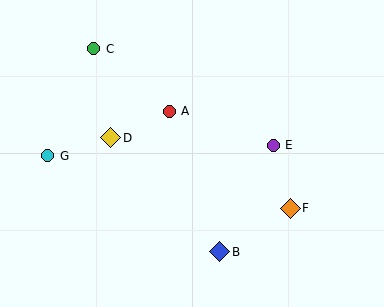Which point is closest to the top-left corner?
Point C is closest to the top-left corner.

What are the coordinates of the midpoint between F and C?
The midpoint between F and C is at (192, 128).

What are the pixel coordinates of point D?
Point D is at (111, 138).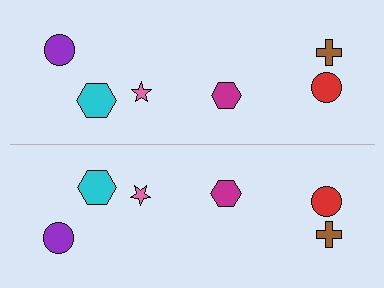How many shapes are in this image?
There are 12 shapes in this image.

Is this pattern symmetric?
Yes, this pattern has bilateral (reflection) symmetry.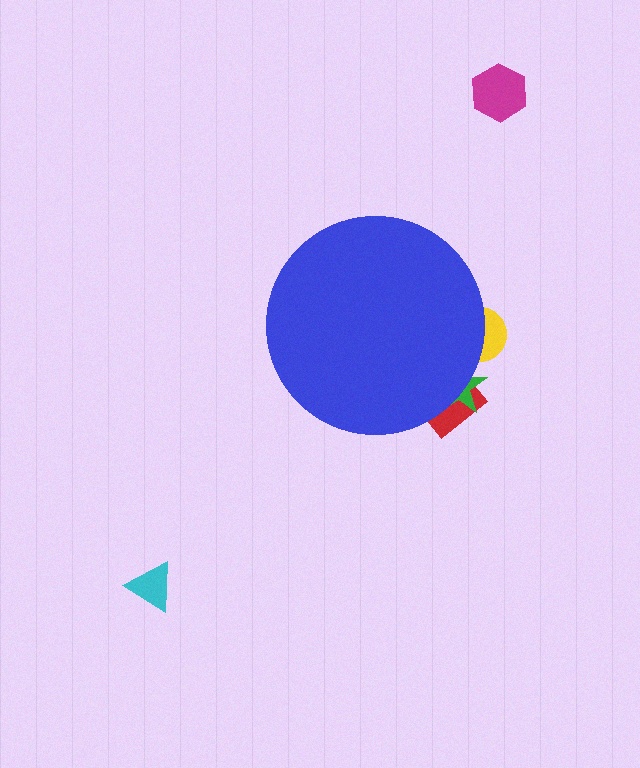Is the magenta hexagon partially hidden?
No, the magenta hexagon is fully visible.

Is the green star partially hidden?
Yes, the green star is partially hidden behind the blue circle.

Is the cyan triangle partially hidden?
No, the cyan triangle is fully visible.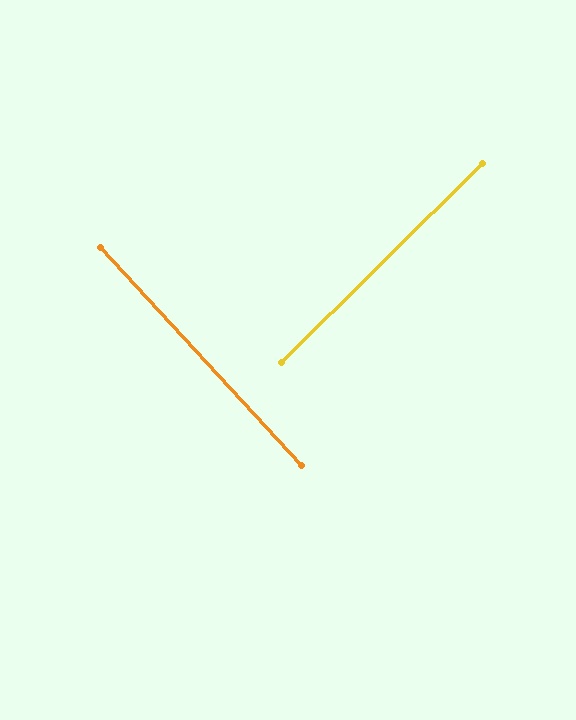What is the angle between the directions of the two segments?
Approximately 88 degrees.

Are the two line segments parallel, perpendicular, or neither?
Perpendicular — they meet at approximately 88°.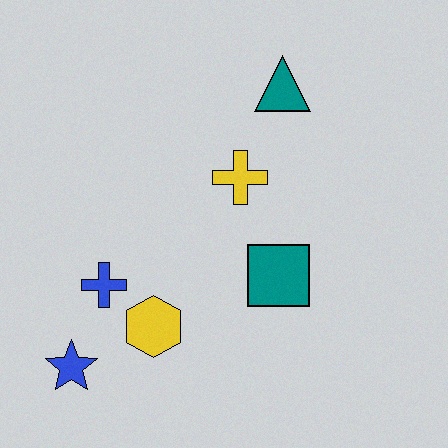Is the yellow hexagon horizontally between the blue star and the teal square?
Yes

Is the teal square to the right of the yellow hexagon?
Yes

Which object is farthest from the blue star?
The teal triangle is farthest from the blue star.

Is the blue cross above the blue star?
Yes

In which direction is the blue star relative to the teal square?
The blue star is to the left of the teal square.